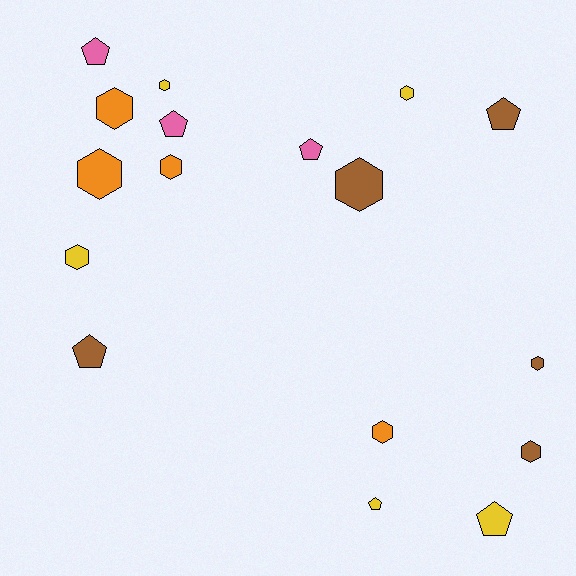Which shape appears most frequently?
Hexagon, with 10 objects.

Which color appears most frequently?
Yellow, with 5 objects.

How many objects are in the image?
There are 17 objects.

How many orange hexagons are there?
There are 4 orange hexagons.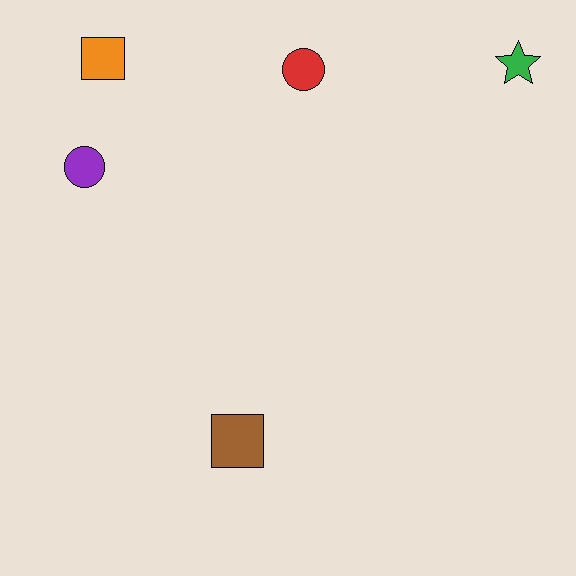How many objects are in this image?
There are 5 objects.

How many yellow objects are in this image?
There are no yellow objects.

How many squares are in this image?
There are 2 squares.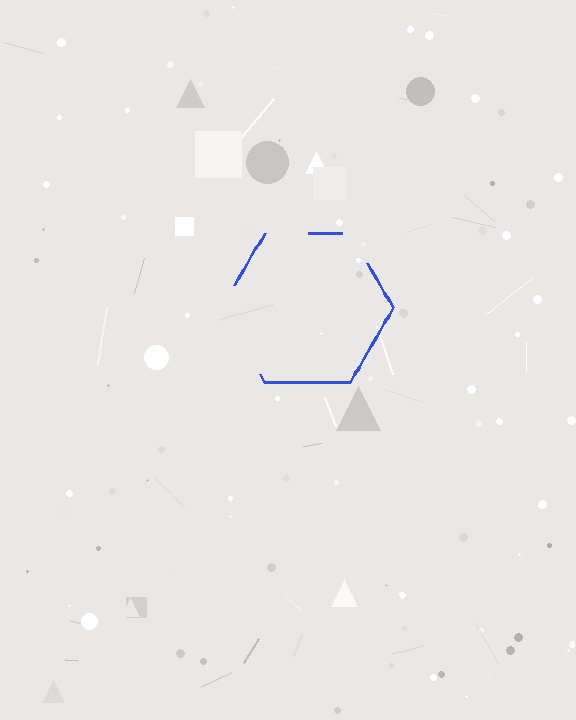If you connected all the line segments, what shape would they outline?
They would outline a hexagon.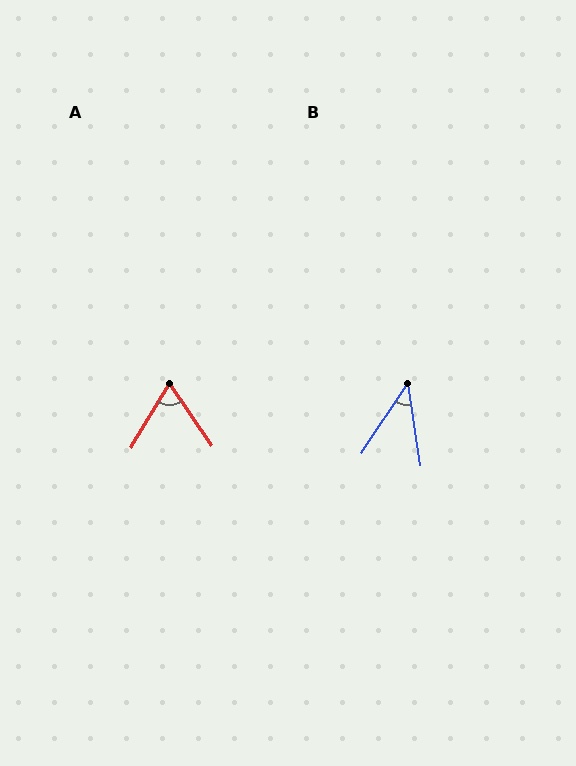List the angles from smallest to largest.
B (42°), A (65°).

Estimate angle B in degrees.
Approximately 42 degrees.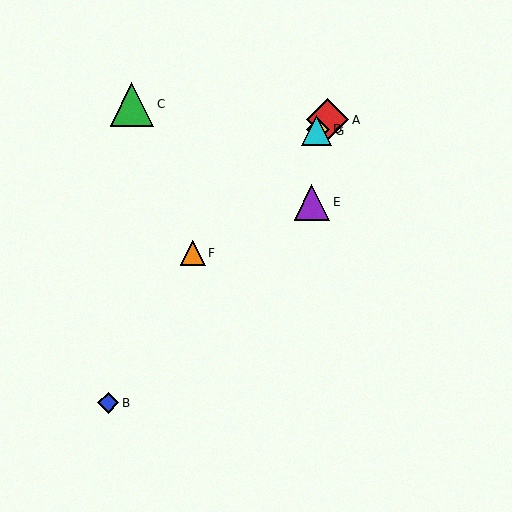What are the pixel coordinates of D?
Object D is at (318, 129).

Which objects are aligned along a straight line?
Objects A, D, F, G are aligned along a straight line.